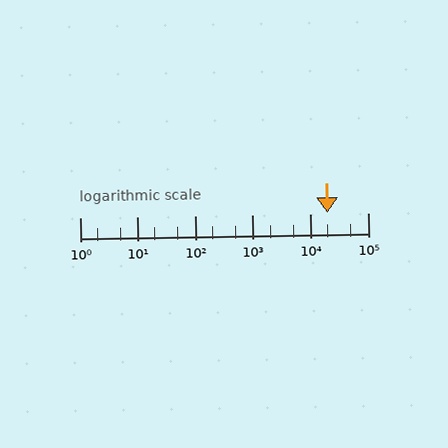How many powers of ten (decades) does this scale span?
The scale spans 5 decades, from 1 to 100000.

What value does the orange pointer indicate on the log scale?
The pointer indicates approximately 20000.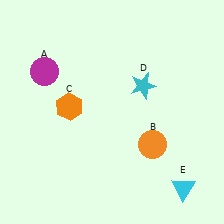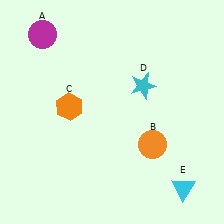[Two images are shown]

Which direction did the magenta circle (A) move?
The magenta circle (A) moved up.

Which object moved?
The magenta circle (A) moved up.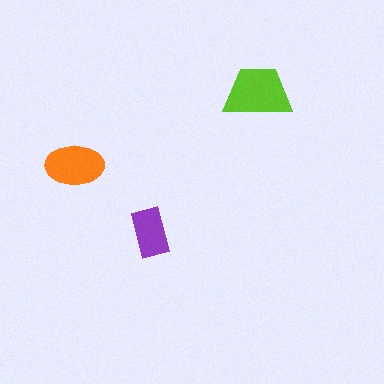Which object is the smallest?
The purple rectangle.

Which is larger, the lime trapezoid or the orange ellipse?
The lime trapezoid.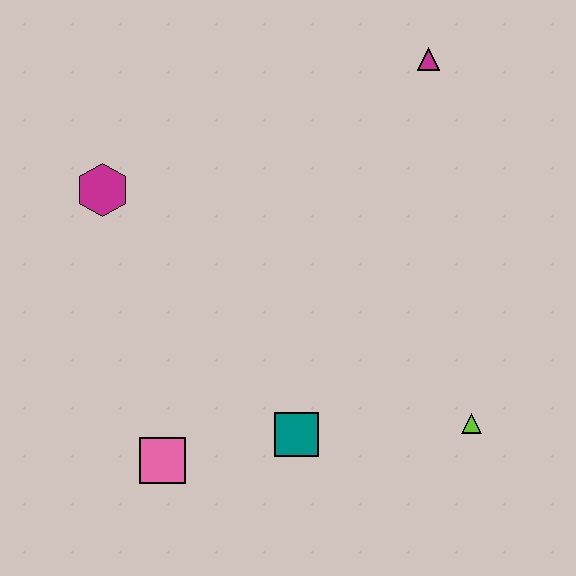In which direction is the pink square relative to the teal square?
The pink square is to the left of the teal square.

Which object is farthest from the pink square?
The magenta triangle is farthest from the pink square.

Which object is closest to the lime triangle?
The teal square is closest to the lime triangle.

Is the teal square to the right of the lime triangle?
No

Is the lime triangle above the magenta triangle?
No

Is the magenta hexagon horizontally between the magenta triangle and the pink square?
No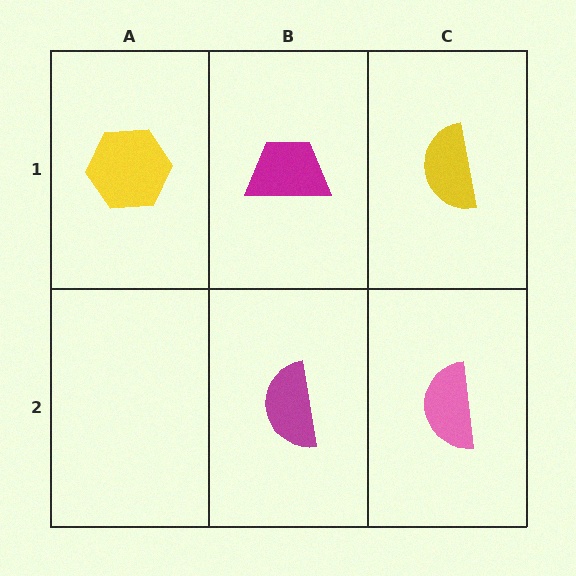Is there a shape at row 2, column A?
No, that cell is empty.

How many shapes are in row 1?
3 shapes.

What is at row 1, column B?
A magenta trapezoid.